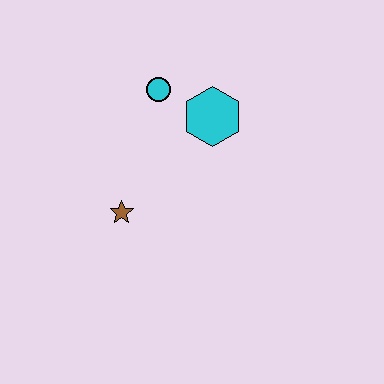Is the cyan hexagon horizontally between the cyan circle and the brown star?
No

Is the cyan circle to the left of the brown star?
No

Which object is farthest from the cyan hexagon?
The brown star is farthest from the cyan hexagon.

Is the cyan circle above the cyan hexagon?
Yes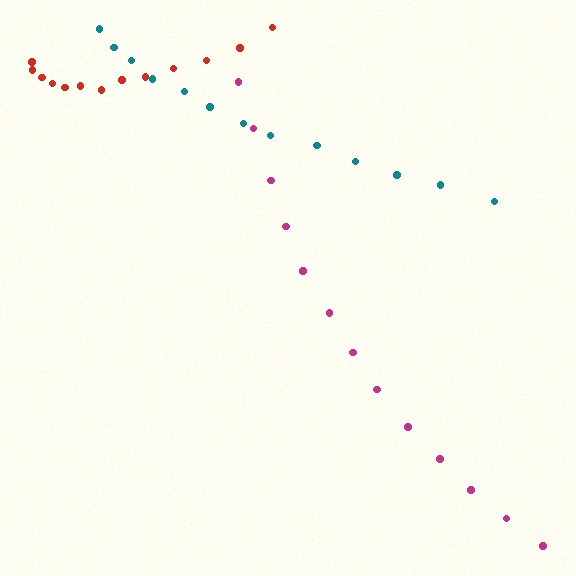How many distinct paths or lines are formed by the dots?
There are 3 distinct paths.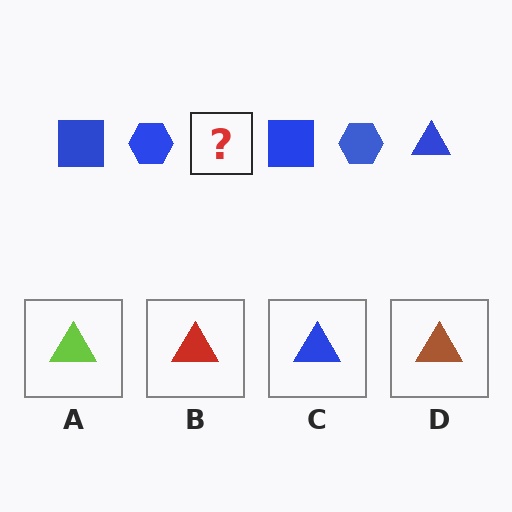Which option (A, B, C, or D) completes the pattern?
C.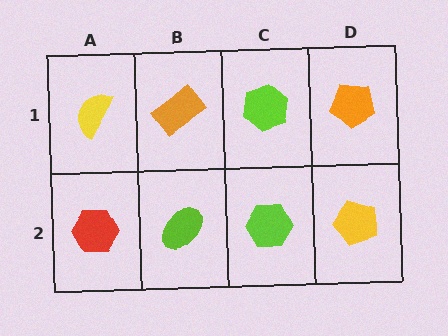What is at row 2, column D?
A yellow pentagon.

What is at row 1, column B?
An orange rectangle.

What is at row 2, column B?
A lime ellipse.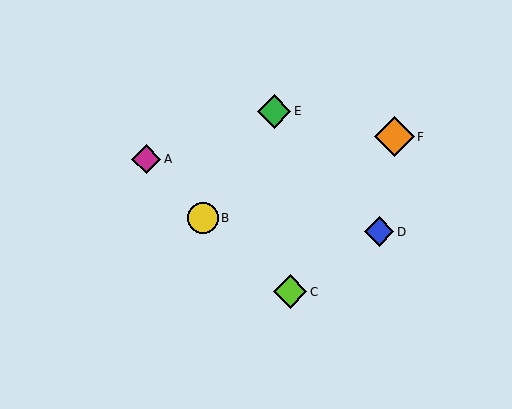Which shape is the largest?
The orange diamond (labeled F) is the largest.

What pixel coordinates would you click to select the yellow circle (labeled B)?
Click at (203, 218) to select the yellow circle B.